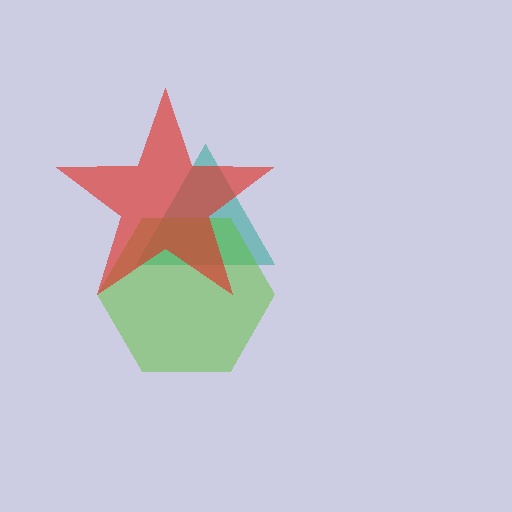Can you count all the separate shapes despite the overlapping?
Yes, there are 3 separate shapes.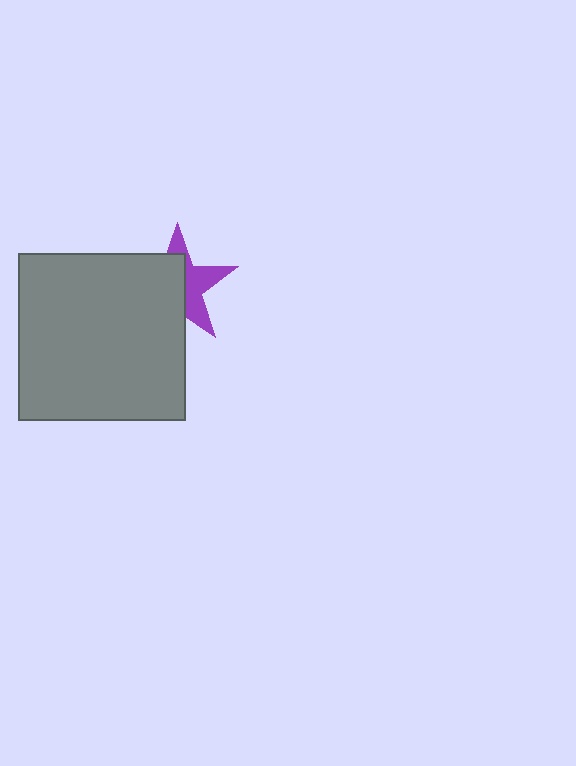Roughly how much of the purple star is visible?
A small part of it is visible (roughly 44%).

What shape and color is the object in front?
The object in front is a gray square.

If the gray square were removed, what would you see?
You would see the complete purple star.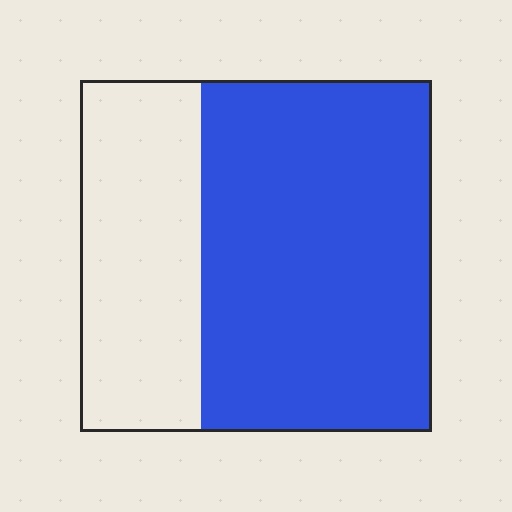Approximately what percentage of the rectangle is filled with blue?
Approximately 65%.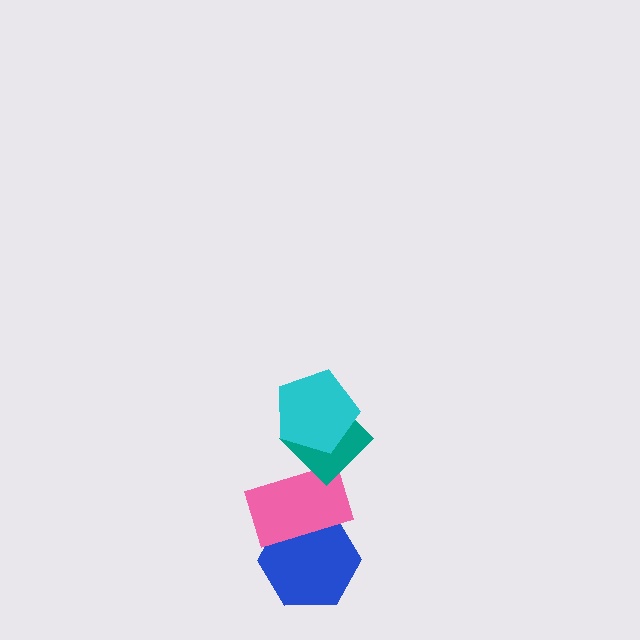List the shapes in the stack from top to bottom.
From top to bottom: the cyan pentagon, the teal diamond, the pink rectangle, the blue hexagon.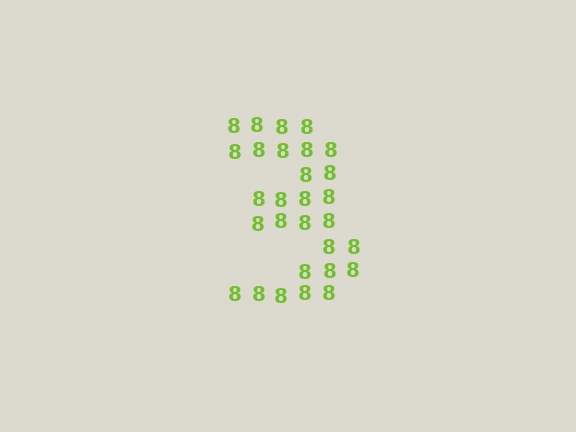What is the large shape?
The large shape is the digit 3.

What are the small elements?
The small elements are digit 8's.